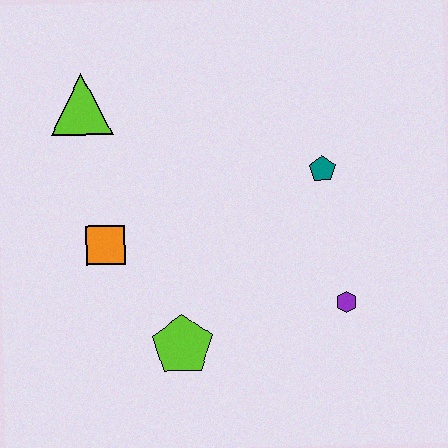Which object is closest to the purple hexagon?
The teal pentagon is closest to the purple hexagon.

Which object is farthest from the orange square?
The purple hexagon is farthest from the orange square.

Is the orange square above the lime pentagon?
Yes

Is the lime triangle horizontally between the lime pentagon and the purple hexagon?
No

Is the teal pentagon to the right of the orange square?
Yes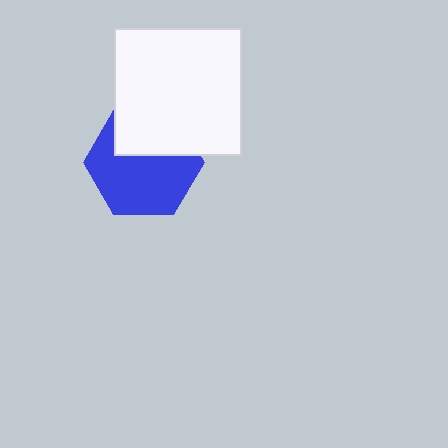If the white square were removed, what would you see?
You would see the complete blue hexagon.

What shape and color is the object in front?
The object in front is a white square.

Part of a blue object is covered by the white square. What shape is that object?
It is a hexagon.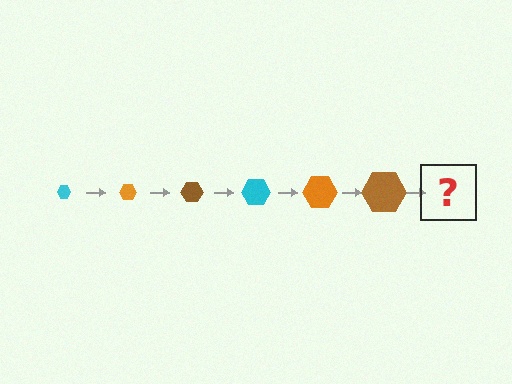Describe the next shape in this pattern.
It should be a cyan hexagon, larger than the previous one.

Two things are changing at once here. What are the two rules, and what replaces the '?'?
The two rules are that the hexagon grows larger each step and the color cycles through cyan, orange, and brown. The '?' should be a cyan hexagon, larger than the previous one.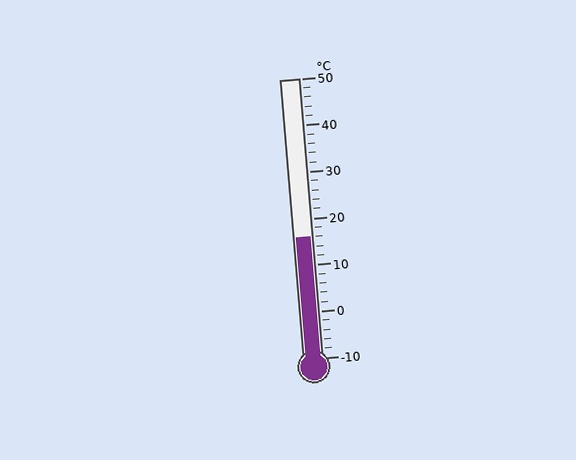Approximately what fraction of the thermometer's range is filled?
The thermometer is filled to approximately 45% of its range.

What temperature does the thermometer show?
The thermometer shows approximately 16°C.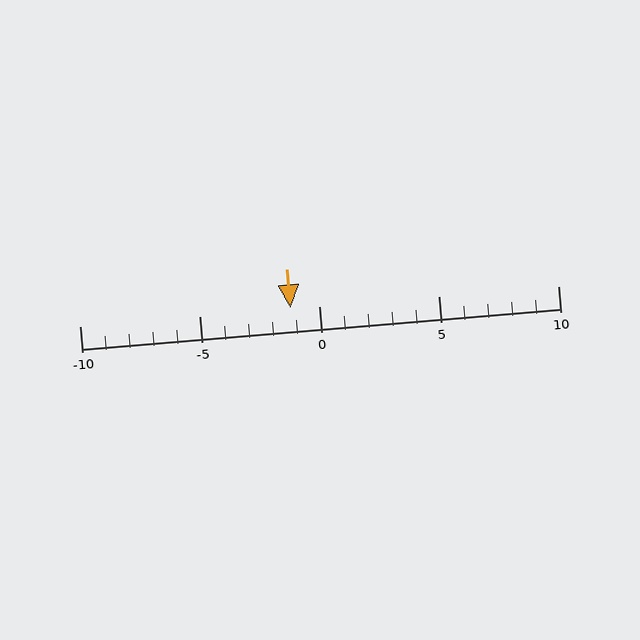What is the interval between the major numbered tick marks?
The major tick marks are spaced 5 units apart.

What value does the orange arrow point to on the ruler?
The orange arrow points to approximately -1.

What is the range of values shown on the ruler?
The ruler shows values from -10 to 10.